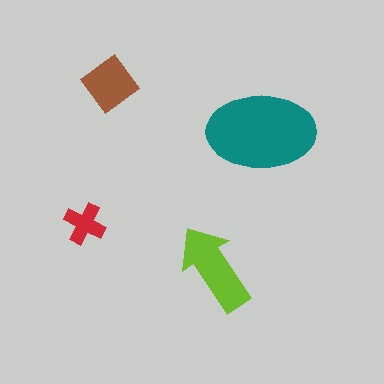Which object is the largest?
The teal ellipse.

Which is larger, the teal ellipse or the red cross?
The teal ellipse.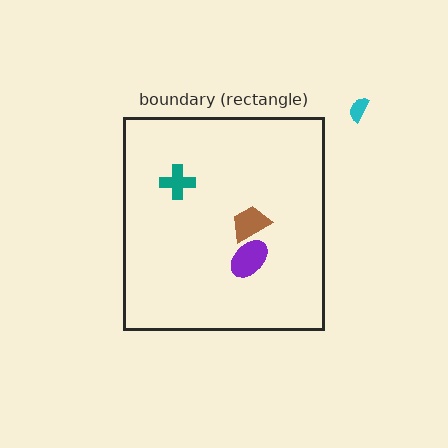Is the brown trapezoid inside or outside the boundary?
Inside.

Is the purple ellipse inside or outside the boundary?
Inside.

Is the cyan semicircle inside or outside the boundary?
Outside.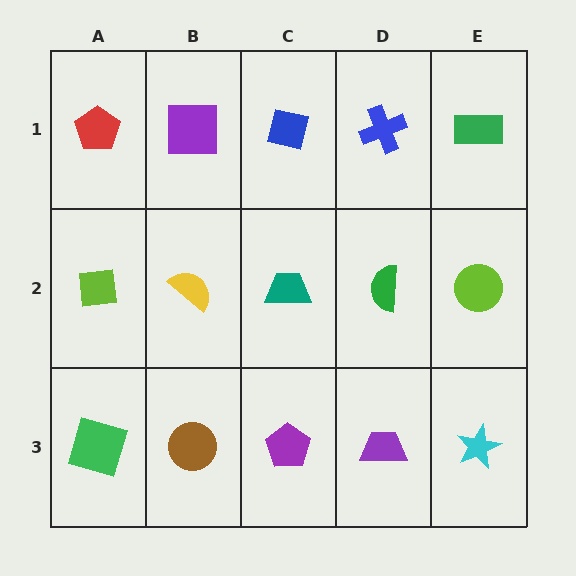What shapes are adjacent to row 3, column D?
A green semicircle (row 2, column D), a purple pentagon (row 3, column C), a cyan star (row 3, column E).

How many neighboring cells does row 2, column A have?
3.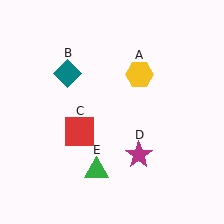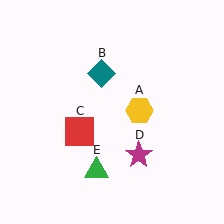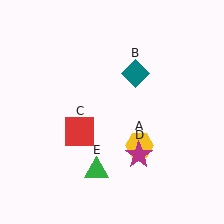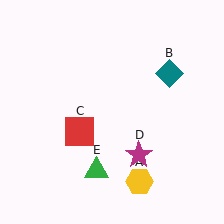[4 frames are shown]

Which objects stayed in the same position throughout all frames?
Red square (object C) and magenta star (object D) and green triangle (object E) remained stationary.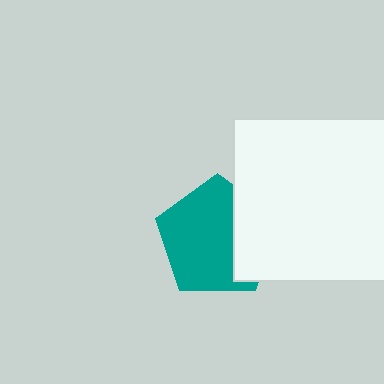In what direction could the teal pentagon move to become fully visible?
The teal pentagon could move left. That would shift it out from behind the white square entirely.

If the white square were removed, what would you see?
You would see the complete teal pentagon.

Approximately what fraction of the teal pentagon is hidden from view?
Roughly 30% of the teal pentagon is hidden behind the white square.